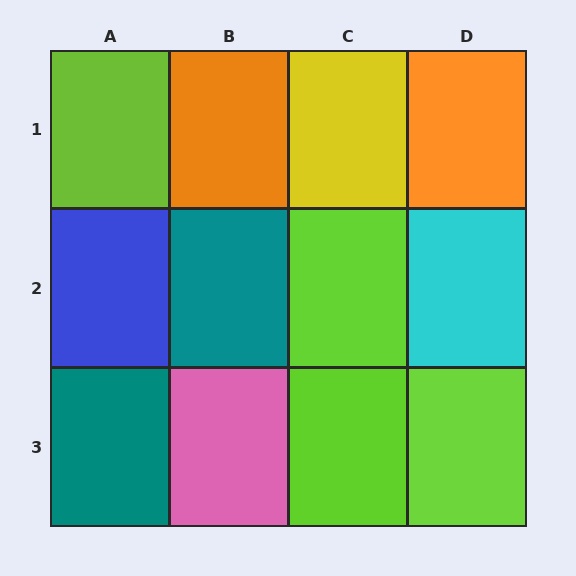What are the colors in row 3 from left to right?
Teal, pink, lime, lime.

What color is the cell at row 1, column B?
Orange.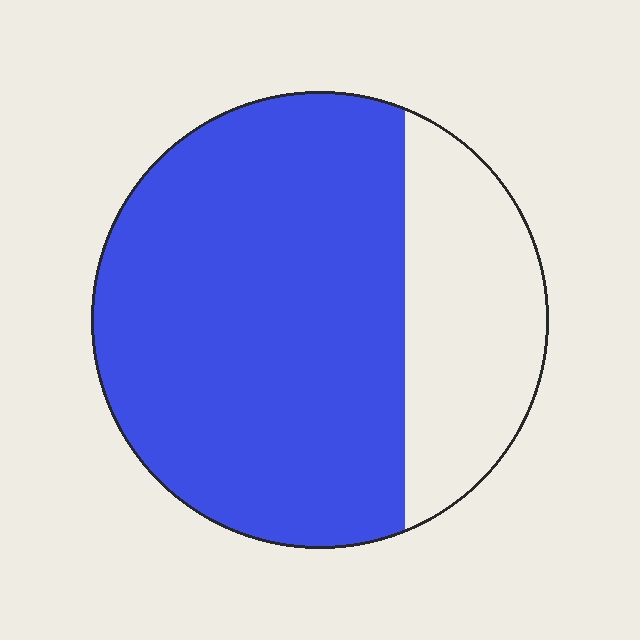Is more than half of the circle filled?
Yes.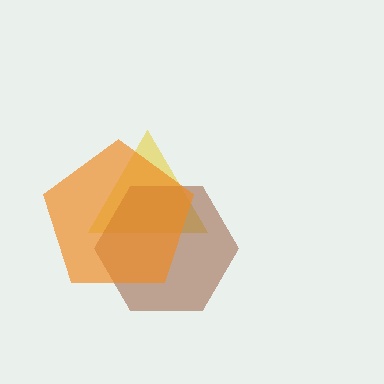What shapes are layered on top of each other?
The layered shapes are: a yellow triangle, a brown hexagon, an orange pentagon.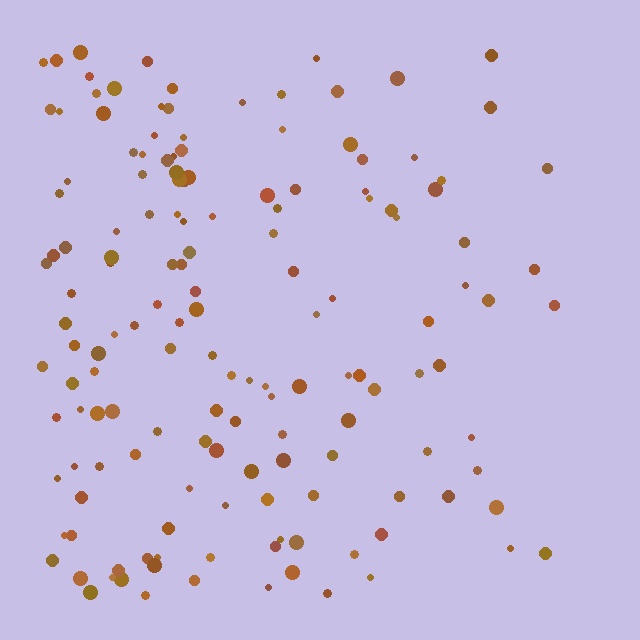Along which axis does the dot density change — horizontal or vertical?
Horizontal.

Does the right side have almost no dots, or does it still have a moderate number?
Still a moderate number, just noticeably fewer than the left.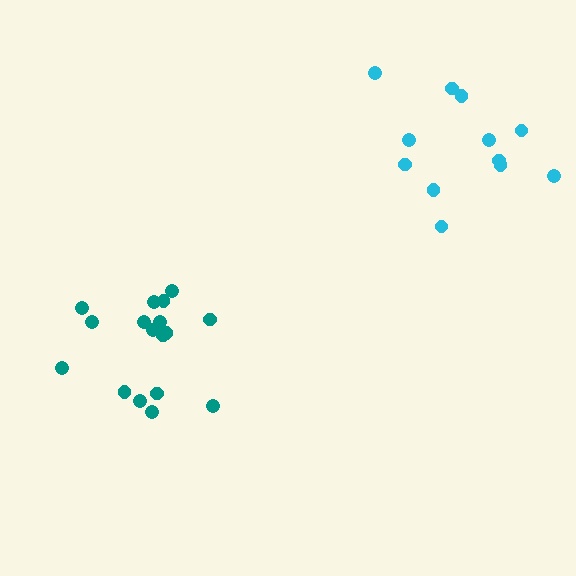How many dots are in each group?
Group 1: 17 dots, Group 2: 12 dots (29 total).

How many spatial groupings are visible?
There are 2 spatial groupings.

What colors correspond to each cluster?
The clusters are colored: teal, cyan.